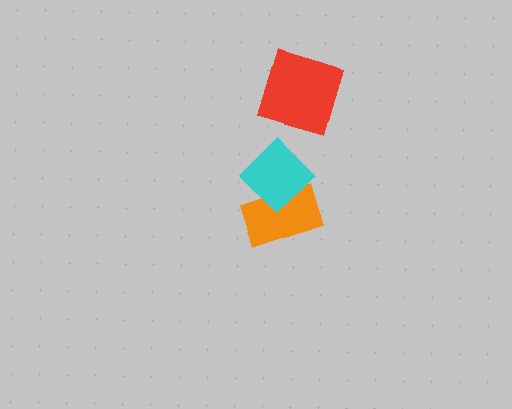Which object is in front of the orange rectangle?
The cyan diamond is in front of the orange rectangle.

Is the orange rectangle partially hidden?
Yes, it is partially covered by another shape.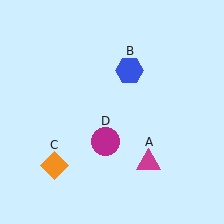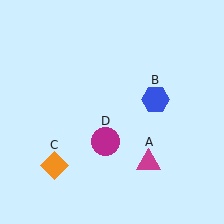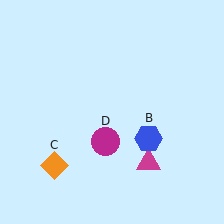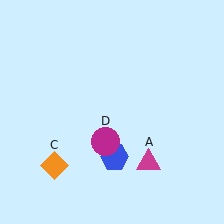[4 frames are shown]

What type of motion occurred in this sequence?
The blue hexagon (object B) rotated clockwise around the center of the scene.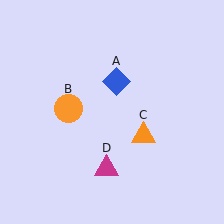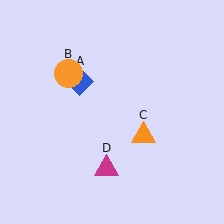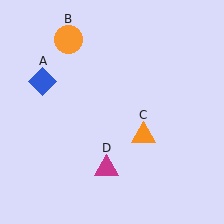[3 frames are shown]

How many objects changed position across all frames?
2 objects changed position: blue diamond (object A), orange circle (object B).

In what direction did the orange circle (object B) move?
The orange circle (object B) moved up.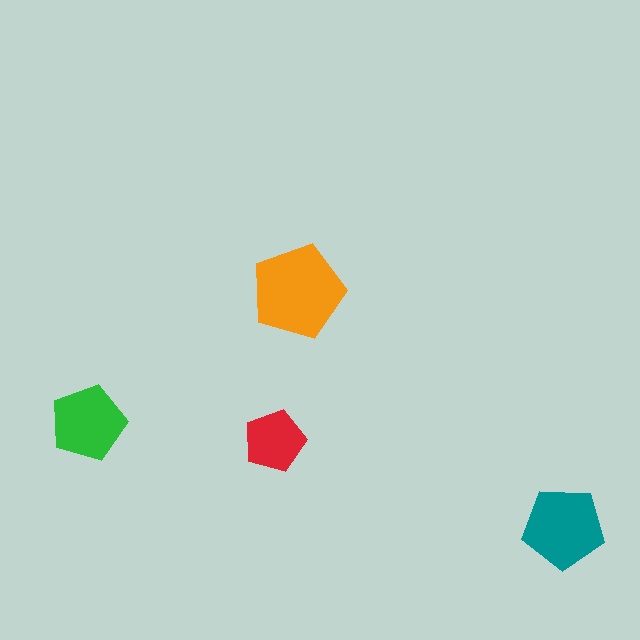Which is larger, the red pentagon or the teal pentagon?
The teal one.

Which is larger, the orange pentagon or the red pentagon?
The orange one.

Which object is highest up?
The orange pentagon is topmost.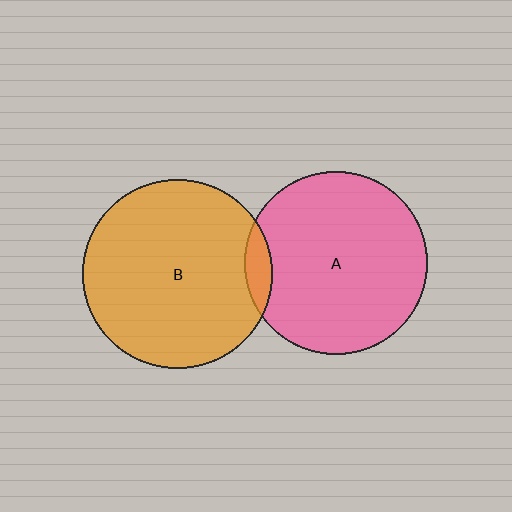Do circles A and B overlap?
Yes.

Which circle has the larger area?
Circle B (orange).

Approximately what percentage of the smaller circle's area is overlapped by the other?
Approximately 5%.